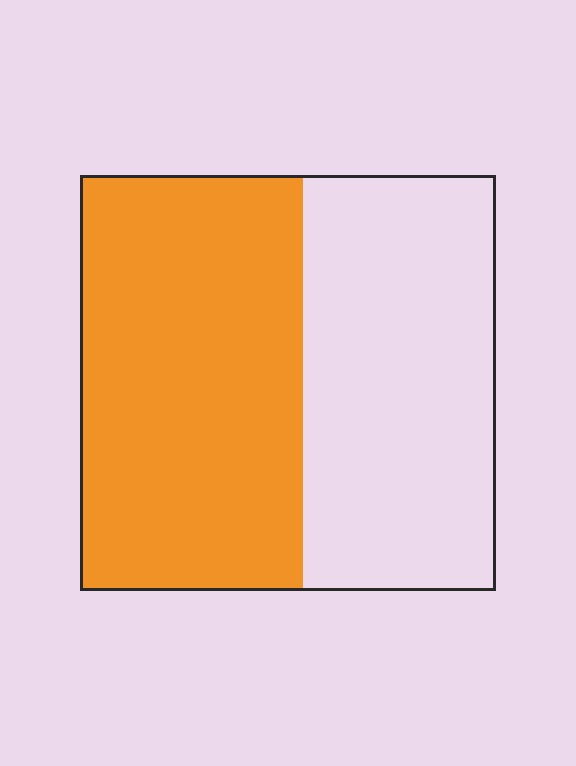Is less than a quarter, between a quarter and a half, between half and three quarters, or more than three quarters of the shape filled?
Between half and three quarters.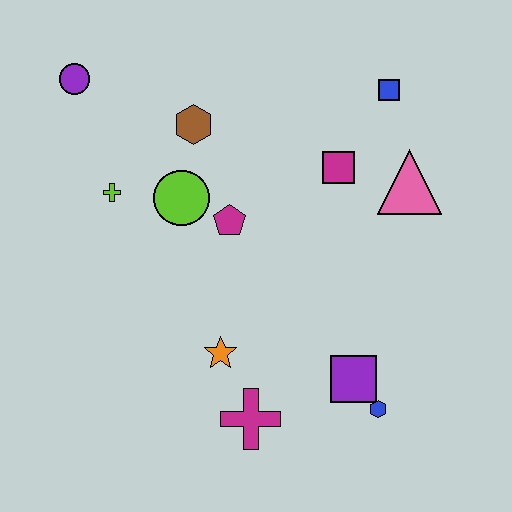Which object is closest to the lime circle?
The magenta pentagon is closest to the lime circle.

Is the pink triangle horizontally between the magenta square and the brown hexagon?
No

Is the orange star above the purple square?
Yes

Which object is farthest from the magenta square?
The purple circle is farthest from the magenta square.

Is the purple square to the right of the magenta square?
Yes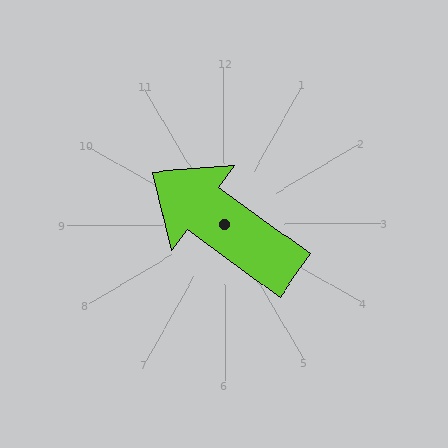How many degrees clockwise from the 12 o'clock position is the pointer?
Approximately 306 degrees.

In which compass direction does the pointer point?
Northwest.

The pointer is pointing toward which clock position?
Roughly 10 o'clock.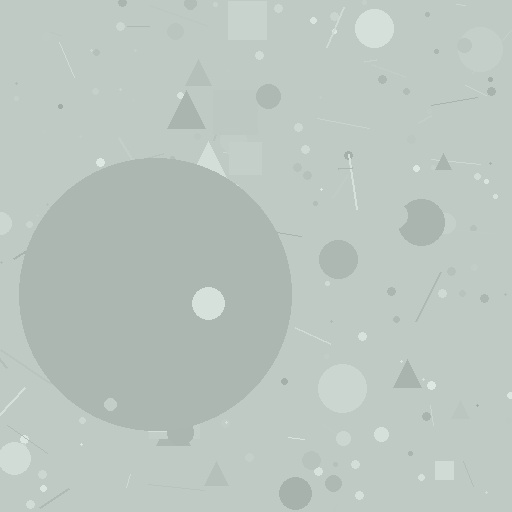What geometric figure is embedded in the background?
A circle is embedded in the background.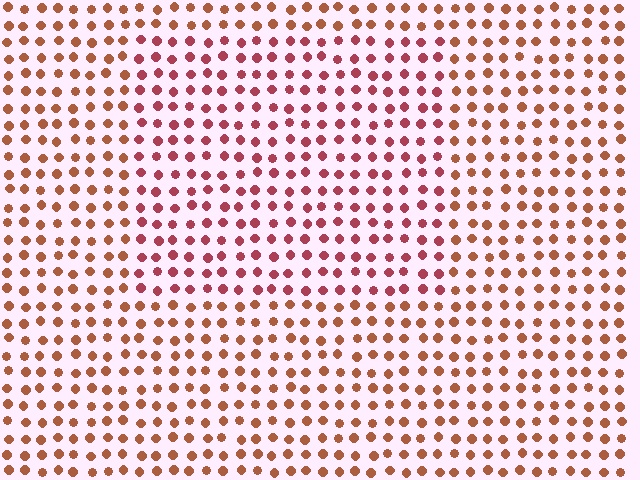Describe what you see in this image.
The image is filled with small brown elements in a uniform arrangement. A rectangle-shaped region is visible where the elements are tinted to a slightly different hue, forming a subtle color boundary.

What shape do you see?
I see a rectangle.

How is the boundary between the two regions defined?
The boundary is defined purely by a slight shift in hue (about 29 degrees). Spacing, size, and orientation are identical on both sides.